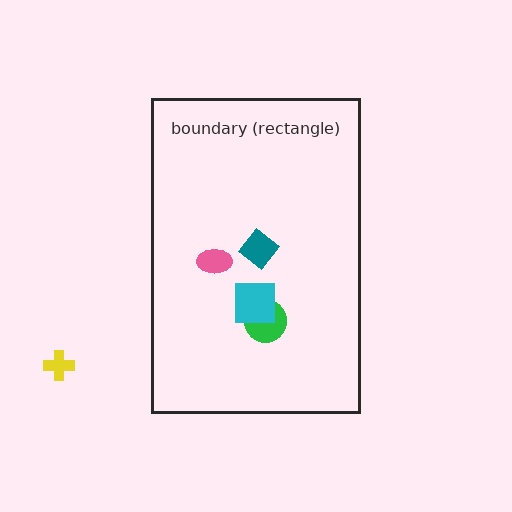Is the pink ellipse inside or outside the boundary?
Inside.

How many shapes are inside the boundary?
4 inside, 1 outside.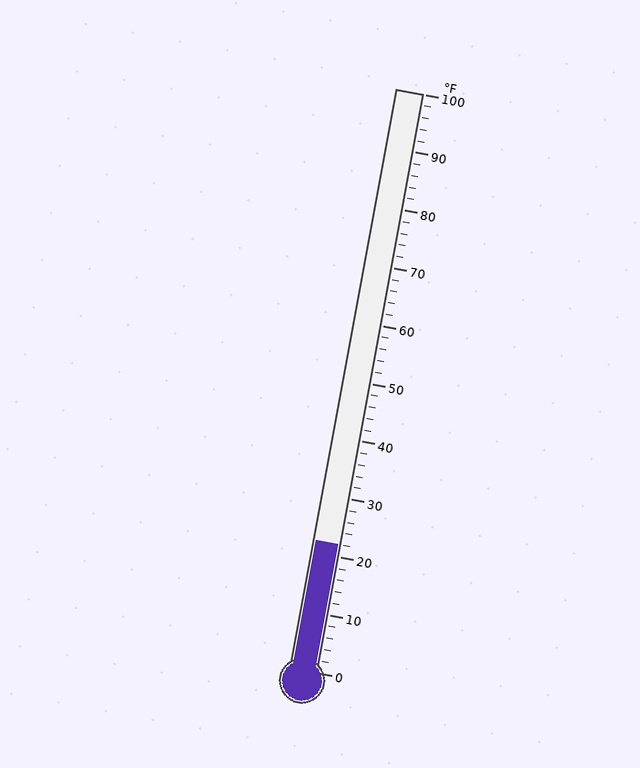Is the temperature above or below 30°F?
The temperature is below 30°F.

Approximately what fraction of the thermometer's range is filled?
The thermometer is filled to approximately 20% of its range.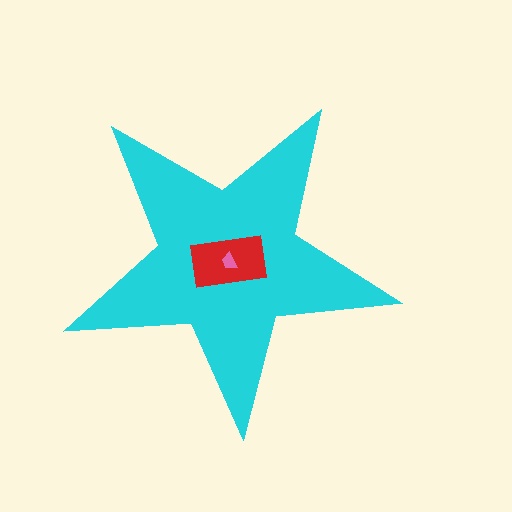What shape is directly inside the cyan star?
The red rectangle.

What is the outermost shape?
The cyan star.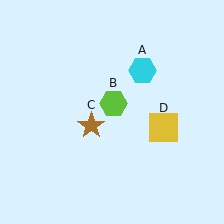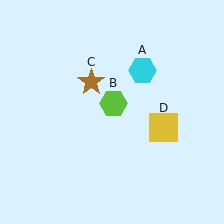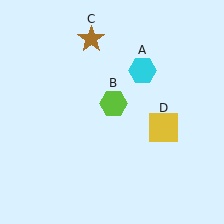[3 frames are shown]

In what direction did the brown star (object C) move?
The brown star (object C) moved up.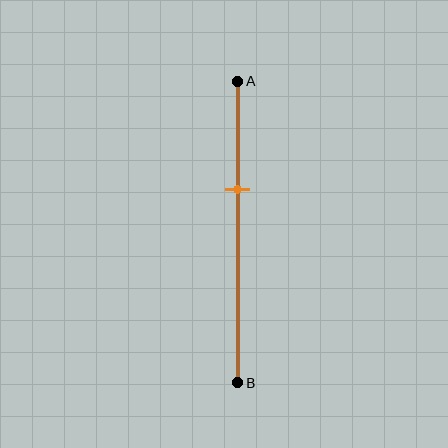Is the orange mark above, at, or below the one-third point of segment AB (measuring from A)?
The orange mark is approximately at the one-third point of segment AB.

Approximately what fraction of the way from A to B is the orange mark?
The orange mark is approximately 35% of the way from A to B.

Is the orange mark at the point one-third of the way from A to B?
Yes, the mark is approximately at the one-third point.